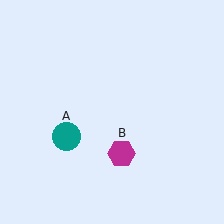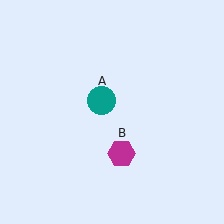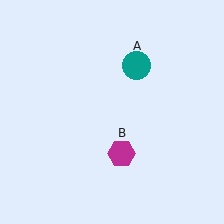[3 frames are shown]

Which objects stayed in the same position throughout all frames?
Magenta hexagon (object B) remained stationary.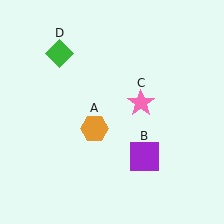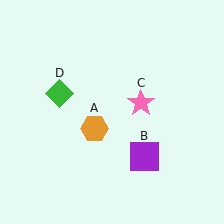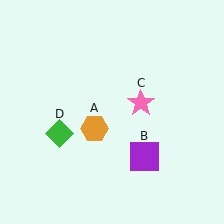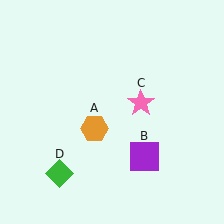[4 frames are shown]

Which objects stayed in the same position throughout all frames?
Orange hexagon (object A) and purple square (object B) and pink star (object C) remained stationary.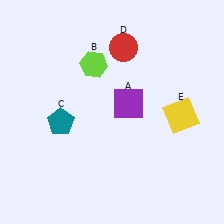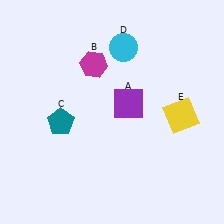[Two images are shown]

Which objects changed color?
B changed from lime to magenta. D changed from red to cyan.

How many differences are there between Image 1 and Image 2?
There are 2 differences between the two images.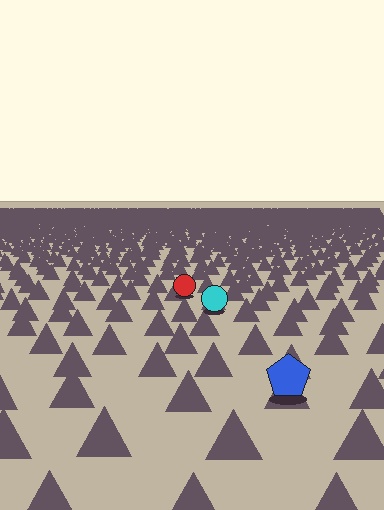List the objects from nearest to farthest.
From nearest to farthest: the blue pentagon, the cyan circle, the red circle.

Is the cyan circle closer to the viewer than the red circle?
Yes. The cyan circle is closer — you can tell from the texture gradient: the ground texture is coarser near it.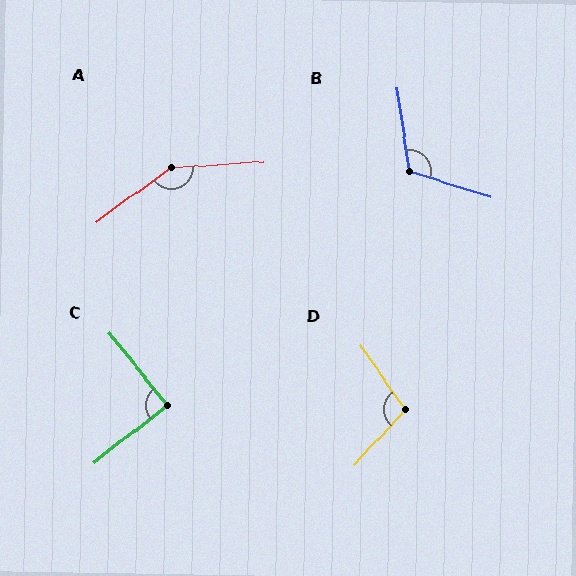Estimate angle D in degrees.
Approximately 102 degrees.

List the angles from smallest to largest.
C (89°), D (102°), B (116°), A (148°).